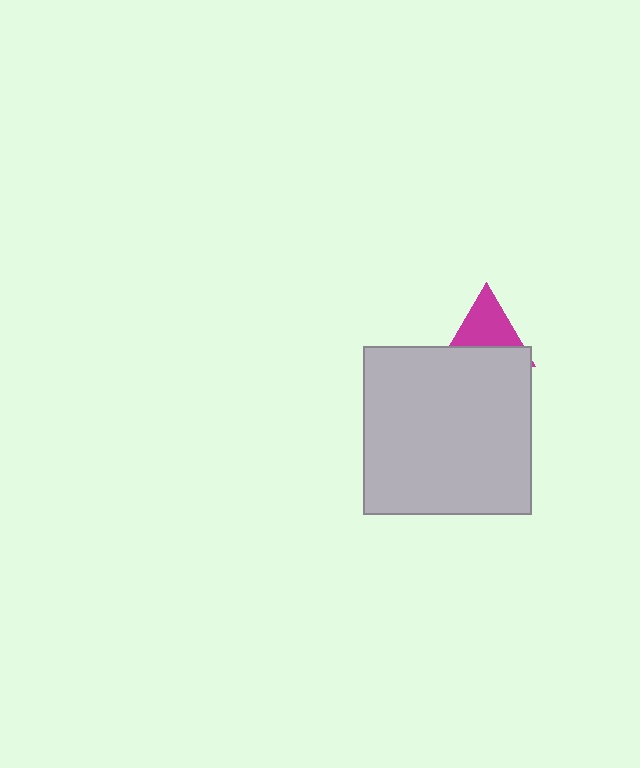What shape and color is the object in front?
The object in front is a light gray rectangle.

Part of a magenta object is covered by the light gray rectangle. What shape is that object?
It is a triangle.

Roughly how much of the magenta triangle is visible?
About half of it is visible (roughly 56%).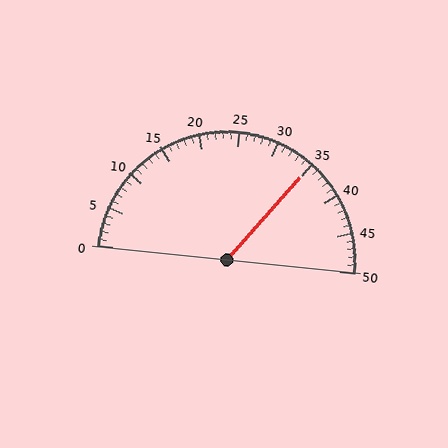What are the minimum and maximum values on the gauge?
The gauge ranges from 0 to 50.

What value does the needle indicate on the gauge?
The needle indicates approximately 35.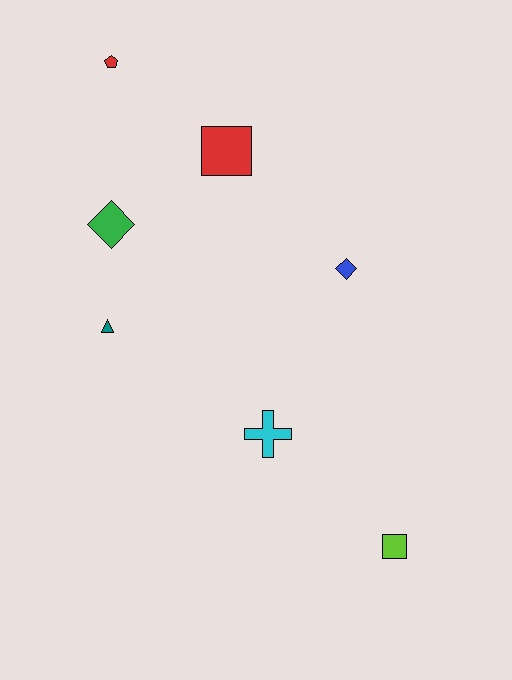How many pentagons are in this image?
There is 1 pentagon.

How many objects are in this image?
There are 7 objects.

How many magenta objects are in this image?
There are no magenta objects.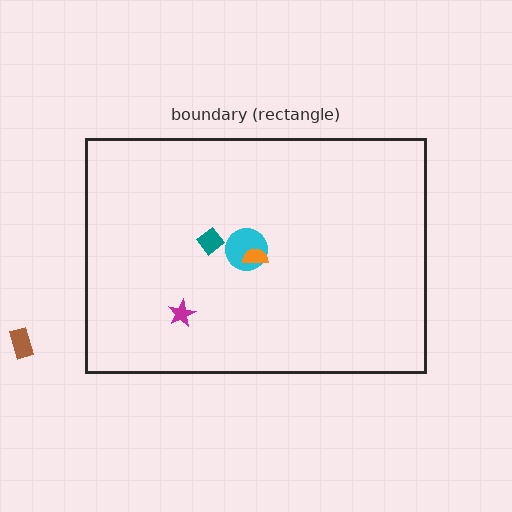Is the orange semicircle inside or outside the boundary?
Inside.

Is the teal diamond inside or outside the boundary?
Inside.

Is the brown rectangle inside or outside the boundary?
Outside.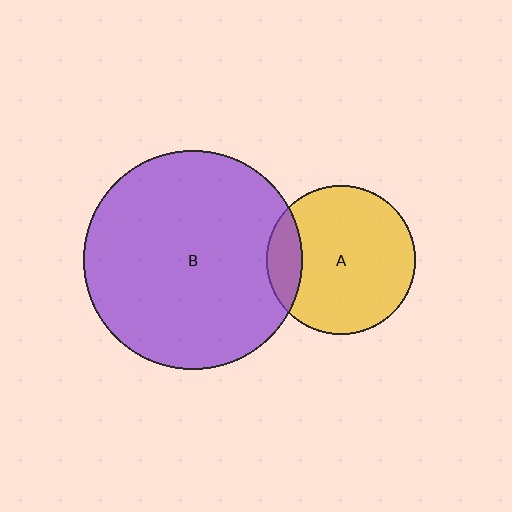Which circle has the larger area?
Circle B (purple).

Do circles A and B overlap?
Yes.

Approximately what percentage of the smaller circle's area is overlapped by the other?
Approximately 15%.